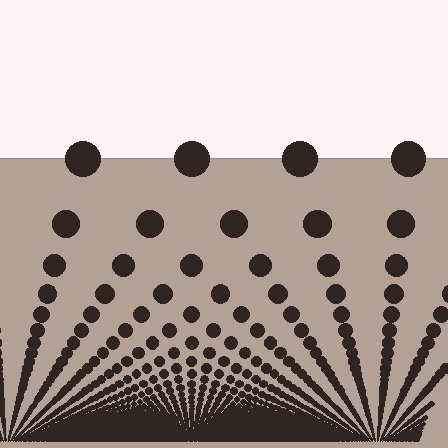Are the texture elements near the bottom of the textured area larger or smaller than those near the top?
Smaller. The gradient is inverted — elements near the bottom are smaller and denser.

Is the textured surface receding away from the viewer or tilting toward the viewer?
The surface appears to tilt toward the viewer. Texture elements get larger and sparser toward the top.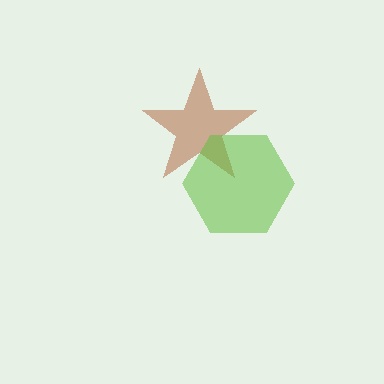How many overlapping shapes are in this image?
There are 2 overlapping shapes in the image.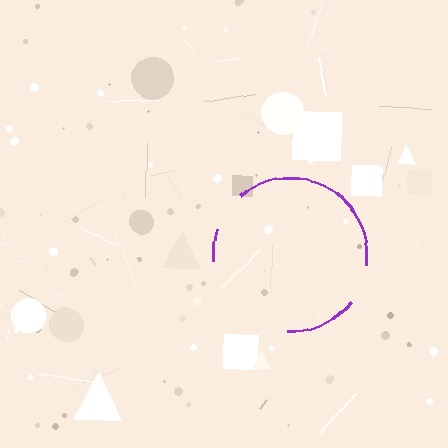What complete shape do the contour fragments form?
The contour fragments form a circle.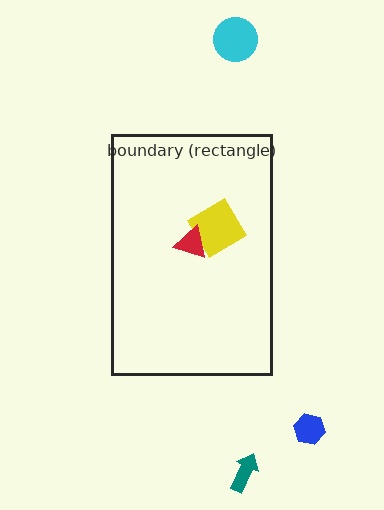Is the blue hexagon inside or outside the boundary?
Outside.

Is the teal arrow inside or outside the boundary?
Outside.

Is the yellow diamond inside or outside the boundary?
Inside.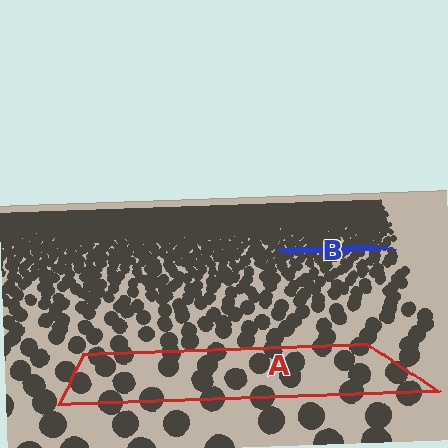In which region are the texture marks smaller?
The texture marks are smaller in region B, because it is farther away.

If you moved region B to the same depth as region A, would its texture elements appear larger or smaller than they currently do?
They would appear larger. At a closer depth, the same texture elements are projected at a bigger on-screen size.